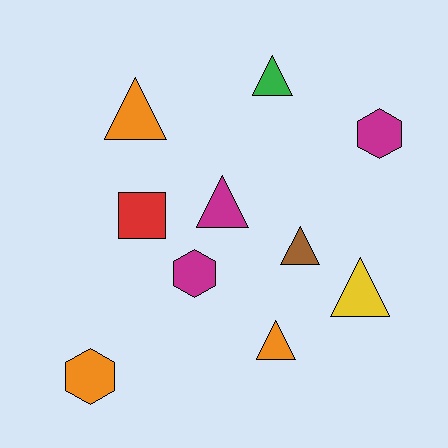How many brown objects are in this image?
There is 1 brown object.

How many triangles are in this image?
There are 6 triangles.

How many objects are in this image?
There are 10 objects.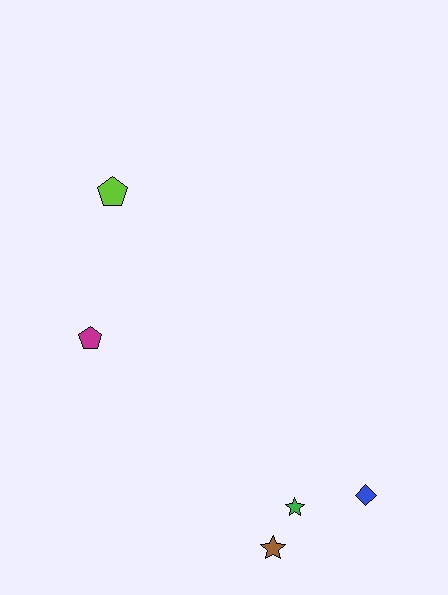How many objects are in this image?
There are 5 objects.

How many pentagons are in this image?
There are 2 pentagons.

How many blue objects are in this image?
There is 1 blue object.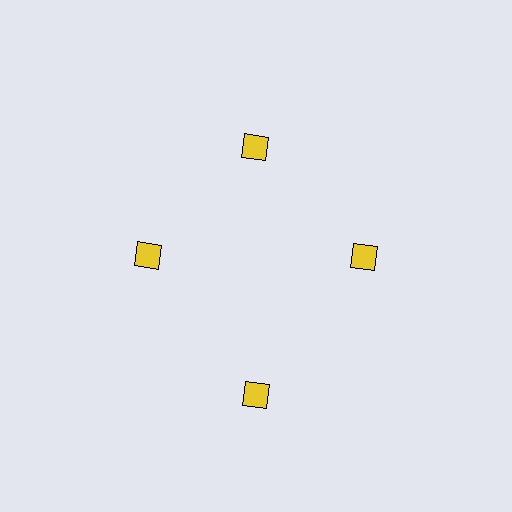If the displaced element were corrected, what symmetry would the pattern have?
It would have 4-fold rotational symmetry — the pattern would map onto itself every 90 degrees.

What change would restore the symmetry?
The symmetry would be restored by moving it inward, back onto the ring so that all 4 diamonds sit at equal angles and equal distance from the center.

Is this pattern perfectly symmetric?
No. The 4 yellow diamonds are arranged in a ring, but one element near the 6 o'clock position is pushed outward from the center, breaking the 4-fold rotational symmetry.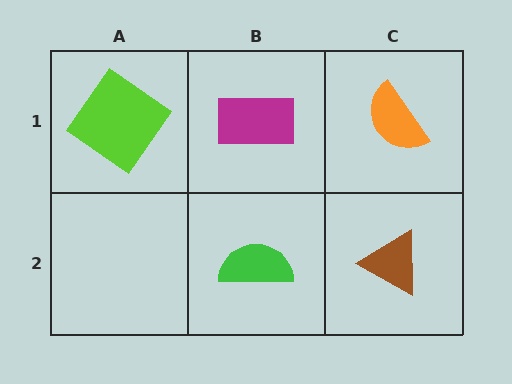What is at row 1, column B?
A magenta rectangle.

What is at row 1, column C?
An orange semicircle.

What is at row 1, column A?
A lime diamond.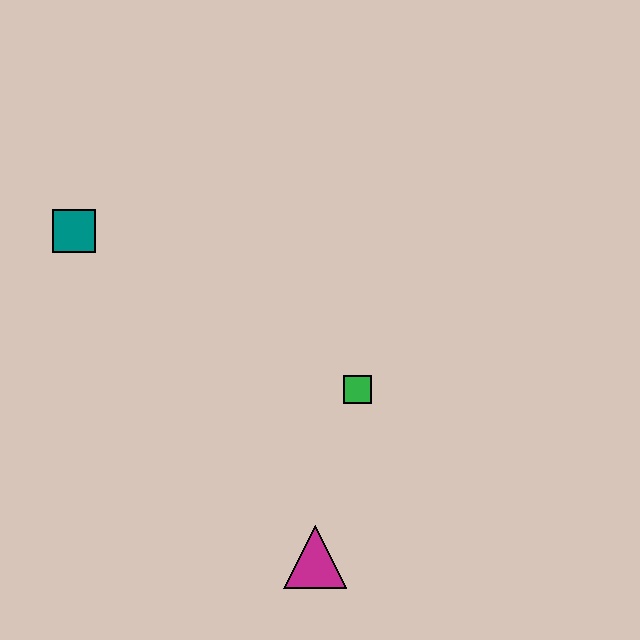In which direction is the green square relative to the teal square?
The green square is to the right of the teal square.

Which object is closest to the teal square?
The green square is closest to the teal square.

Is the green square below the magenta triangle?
No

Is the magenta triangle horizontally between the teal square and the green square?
Yes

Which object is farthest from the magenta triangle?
The teal square is farthest from the magenta triangle.